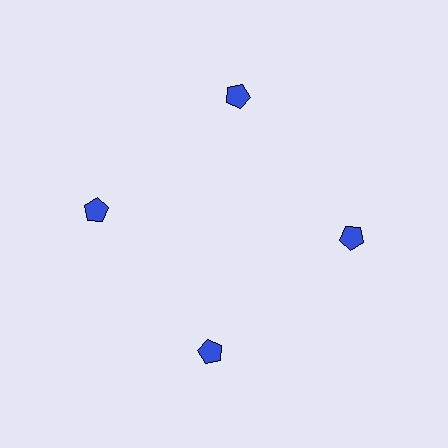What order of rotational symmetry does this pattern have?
This pattern has 4-fold rotational symmetry.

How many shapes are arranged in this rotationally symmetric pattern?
There are 4 shapes, arranged in 4 groups of 1.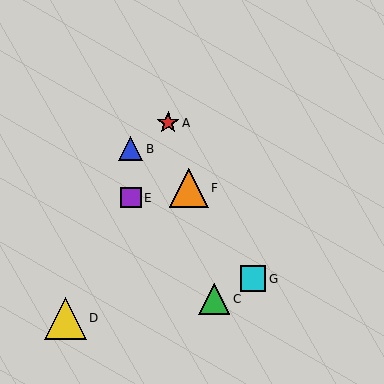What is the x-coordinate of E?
Object E is at x≈131.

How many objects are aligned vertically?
2 objects (B, E) are aligned vertically.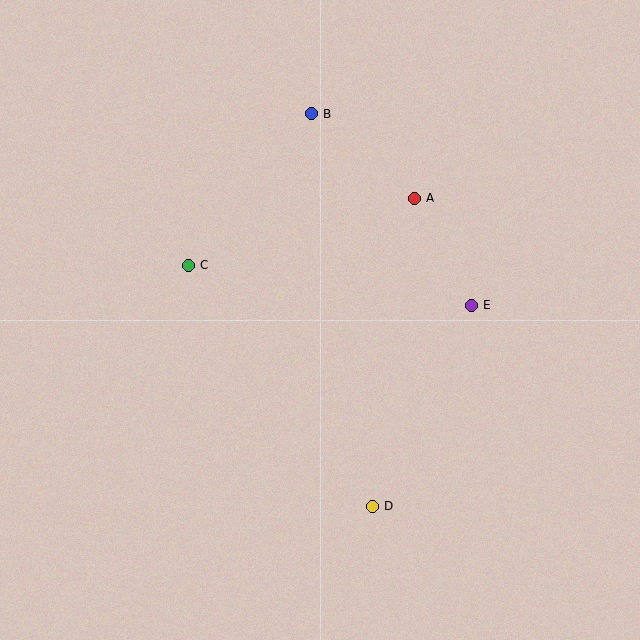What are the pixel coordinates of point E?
Point E is at (471, 305).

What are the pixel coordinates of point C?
Point C is at (188, 265).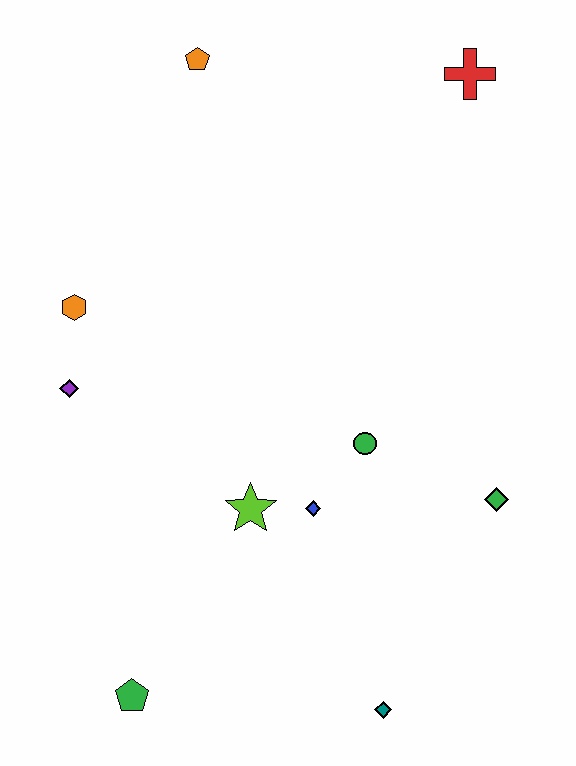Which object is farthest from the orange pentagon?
The teal diamond is farthest from the orange pentagon.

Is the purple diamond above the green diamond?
Yes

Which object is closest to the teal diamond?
The blue diamond is closest to the teal diamond.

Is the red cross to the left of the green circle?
No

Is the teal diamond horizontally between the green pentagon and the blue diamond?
No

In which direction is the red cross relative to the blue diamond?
The red cross is above the blue diamond.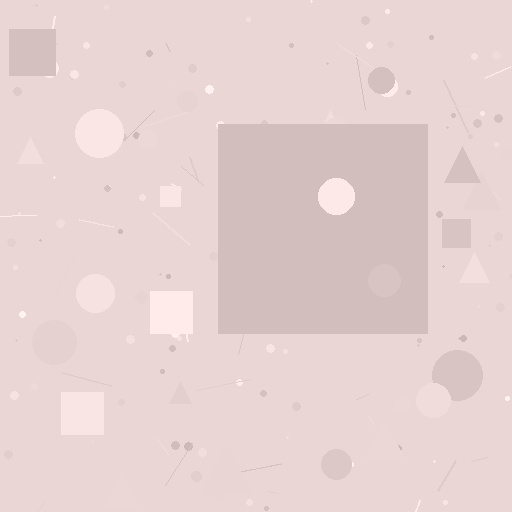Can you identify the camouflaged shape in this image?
The camouflaged shape is a square.